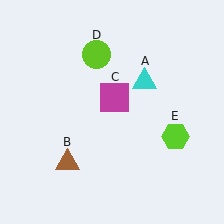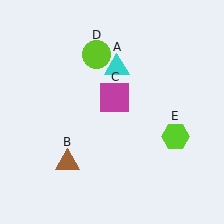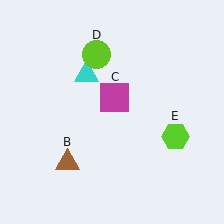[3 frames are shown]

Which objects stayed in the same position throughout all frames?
Brown triangle (object B) and magenta square (object C) and lime circle (object D) and lime hexagon (object E) remained stationary.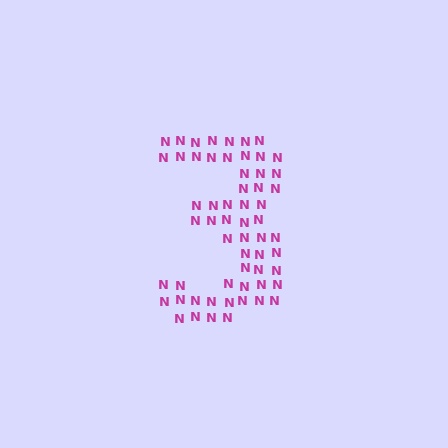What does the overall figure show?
The overall figure shows the digit 3.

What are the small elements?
The small elements are letter N's.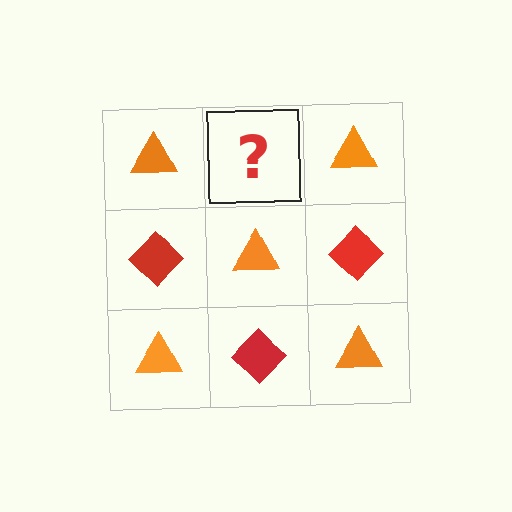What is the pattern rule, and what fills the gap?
The rule is that it alternates orange triangle and red diamond in a checkerboard pattern. The gap should be filled with a red diamond.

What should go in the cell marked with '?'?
The missing cell should contain a red diamond.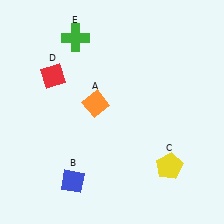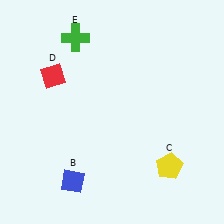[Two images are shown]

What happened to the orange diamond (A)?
The orange diamond (A) was removed in Image 2. It was in the top-left area of Image 1.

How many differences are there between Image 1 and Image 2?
There is 1 difference between the two images.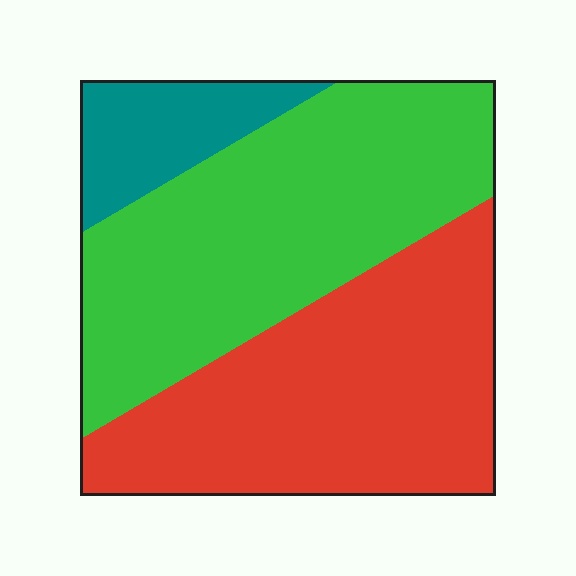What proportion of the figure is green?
Green covers 45% of the figure.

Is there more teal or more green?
Green.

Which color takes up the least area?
Teal, at roughly 10%.